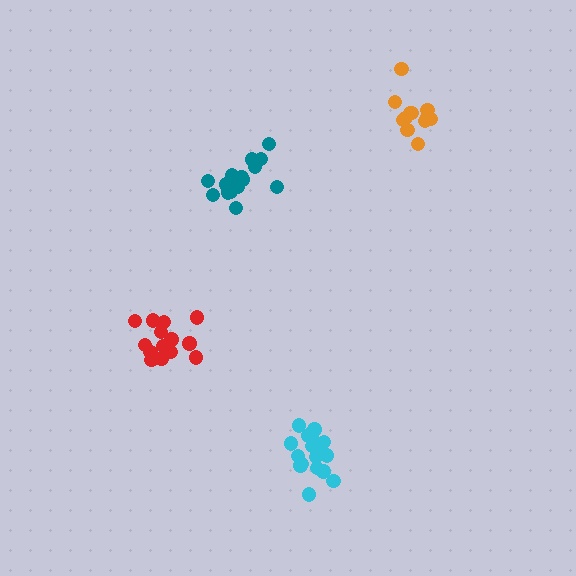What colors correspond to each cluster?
The clusters are colored: teal, cyan, red, orange.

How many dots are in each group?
Group 1: 15 dots, Group 2: 17 dots, Group 3: 14 dots, Group 4: 12 dots (58 total).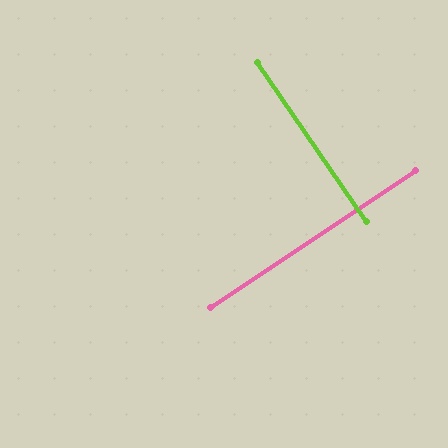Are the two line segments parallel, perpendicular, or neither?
Perpendicular — they meet at approximately 89°.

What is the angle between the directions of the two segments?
Approximately 89 degrees.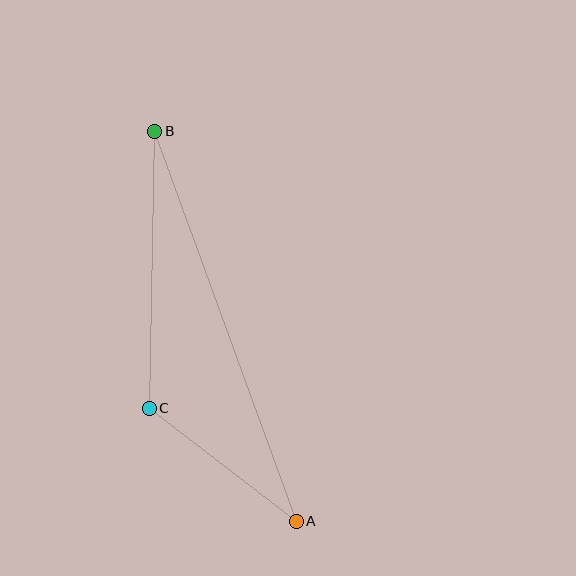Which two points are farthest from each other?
Points A and B are farthest from each other.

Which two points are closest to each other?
Points A and C are closest to each other.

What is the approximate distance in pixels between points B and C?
The distance between B and C is approximately 277 pixels.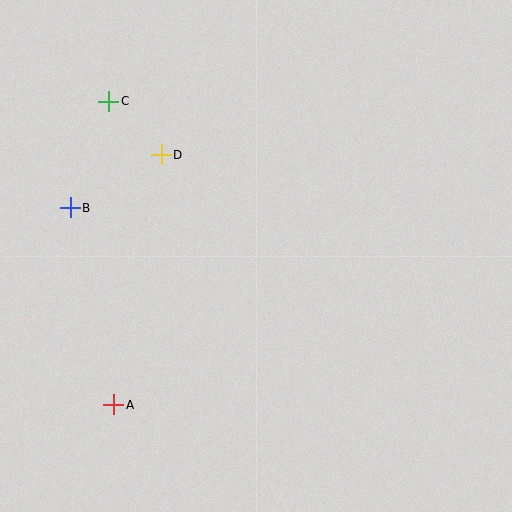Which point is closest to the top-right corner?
Point D is closest to the top-right corner.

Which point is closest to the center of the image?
Point D at (161, 155) is closest to the center.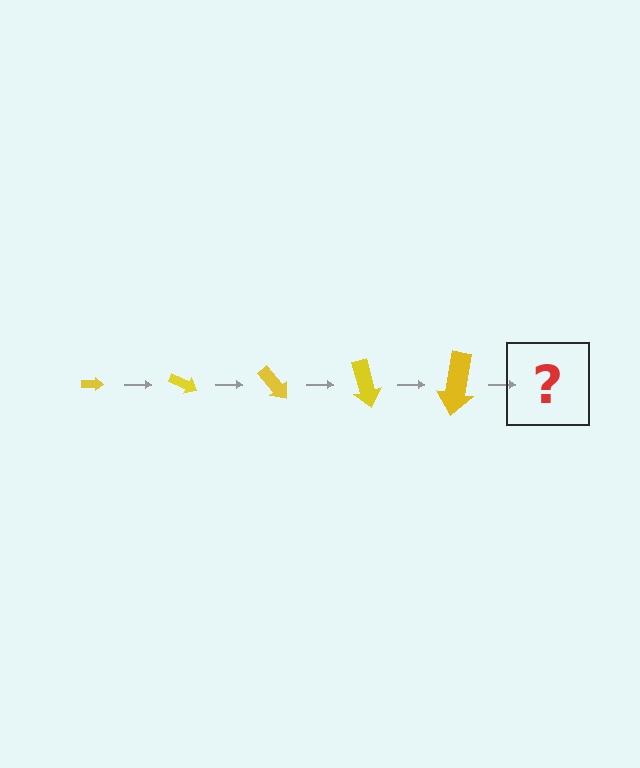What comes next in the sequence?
The next element should be an arrow, larger than the previous one and rotated 125 degrees from the start.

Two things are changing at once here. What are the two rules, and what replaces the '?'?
The two rules are that the arrow grows larger each step and it rotates 25 degrees each step. The '?' should be an arrow, larger than the previous one and rotated 125 degrees from the start.